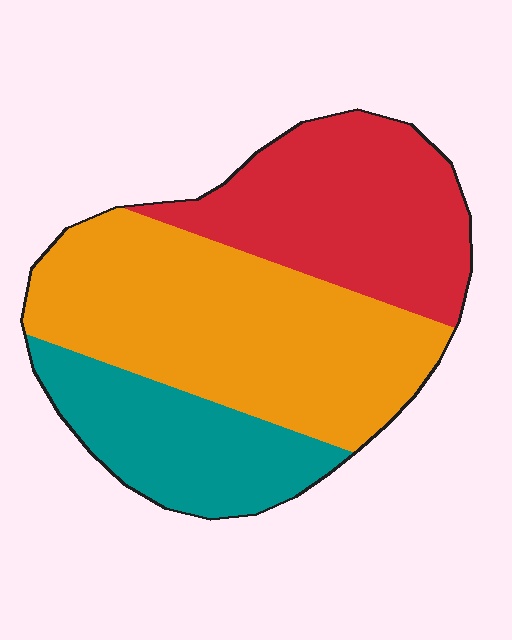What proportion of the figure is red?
Red takes up between a quarter and a half of the figure.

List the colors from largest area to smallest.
From largest to smallest: orange, red, teal.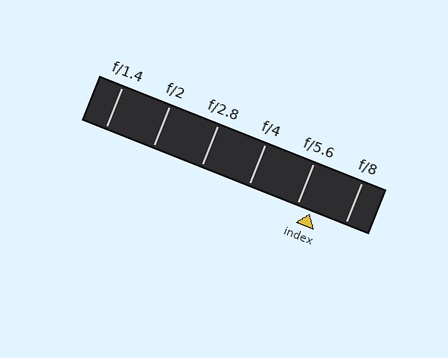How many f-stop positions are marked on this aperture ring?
There are 6 f-stop positions marked.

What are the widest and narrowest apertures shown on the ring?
The widest aperture shown is f/1.4 and the narrowest is f/8.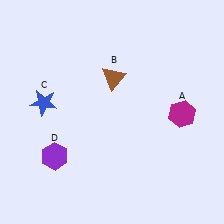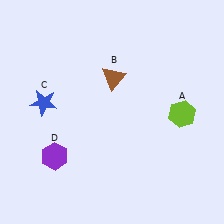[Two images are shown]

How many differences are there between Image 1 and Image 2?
There is 1 difference between the two images.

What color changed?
The hexagon (A) changed from magenta in Image 1 to lime in Image 2.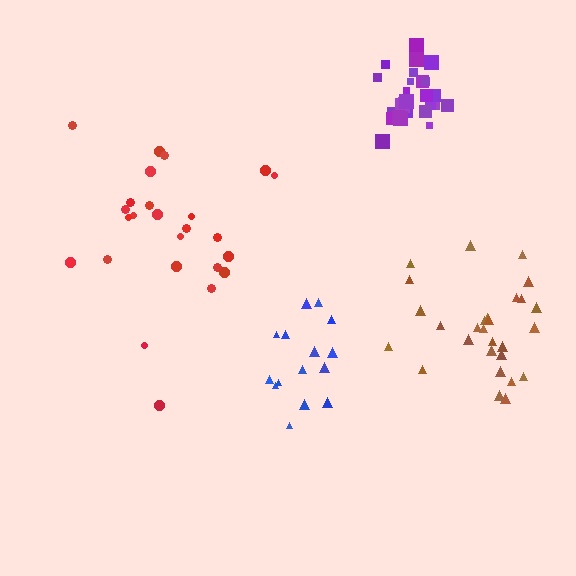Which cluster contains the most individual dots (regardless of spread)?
Purple (28).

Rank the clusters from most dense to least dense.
purple, brown, blue, red.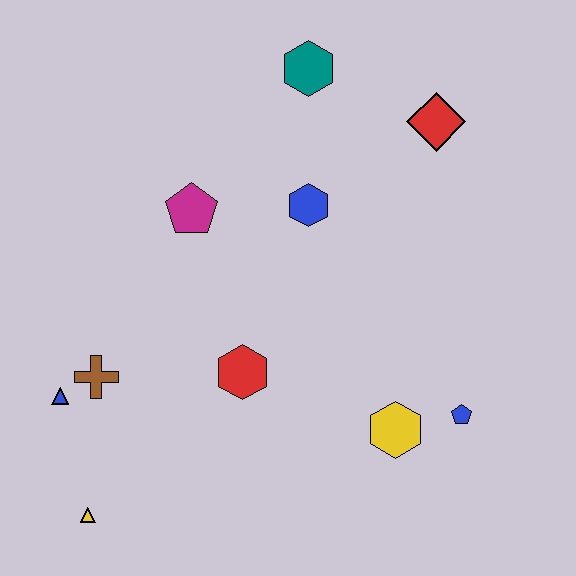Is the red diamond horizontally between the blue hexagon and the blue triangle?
No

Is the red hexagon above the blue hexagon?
No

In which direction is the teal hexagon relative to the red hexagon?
The teal hexagon is above the red hexagon.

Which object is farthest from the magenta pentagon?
The blue pentagon is farthest from the magenta pentagon.